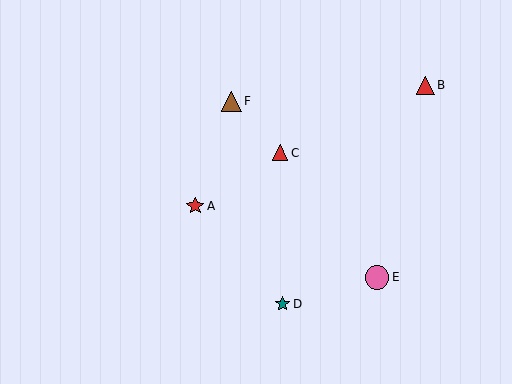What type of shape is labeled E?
Shape E is a pink circle.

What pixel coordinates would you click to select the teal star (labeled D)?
Click at (283, 304) to select the teal star D.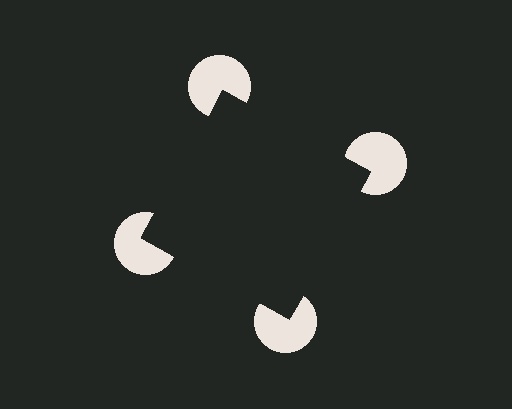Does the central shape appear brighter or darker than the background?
It typically appears slightly darker than the background, even though no actual brightness change is drawn.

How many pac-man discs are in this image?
There are 4 — one at each vertex of the illusory square.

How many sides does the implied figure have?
4 sides.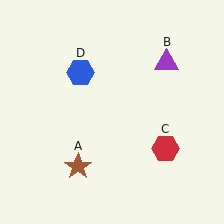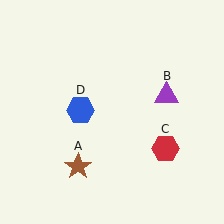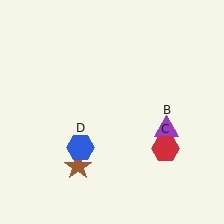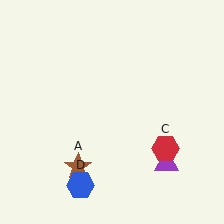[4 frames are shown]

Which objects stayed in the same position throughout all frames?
Brown star (object A) and red hexagon (object C) remained stationary.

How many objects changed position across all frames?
2 objects changed position: purple triangle (object B), blue hexagon (object D).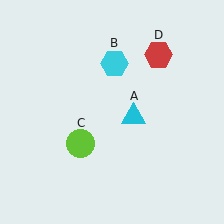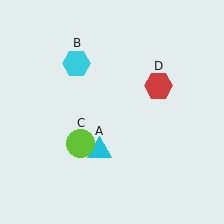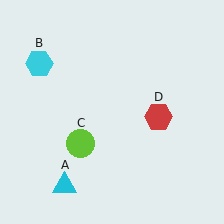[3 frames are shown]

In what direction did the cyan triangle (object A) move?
The cyan triangle (object A) moved down and to the left.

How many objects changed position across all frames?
3 objects changed position: cyan triangle (object A), cyan hexagon (object B), red hexagon (object D).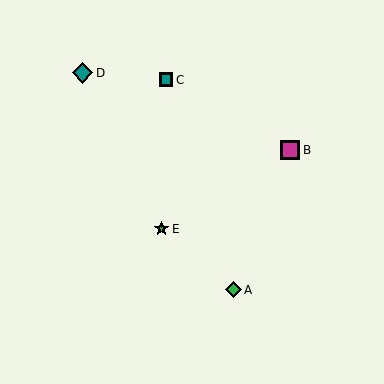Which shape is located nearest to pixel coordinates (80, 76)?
The teal diamond (labeled D) at (82, 73) is nearest to that location.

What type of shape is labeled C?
Shape C is a teal square.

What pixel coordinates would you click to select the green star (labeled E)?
Click at (162, 229) to select the green star E.